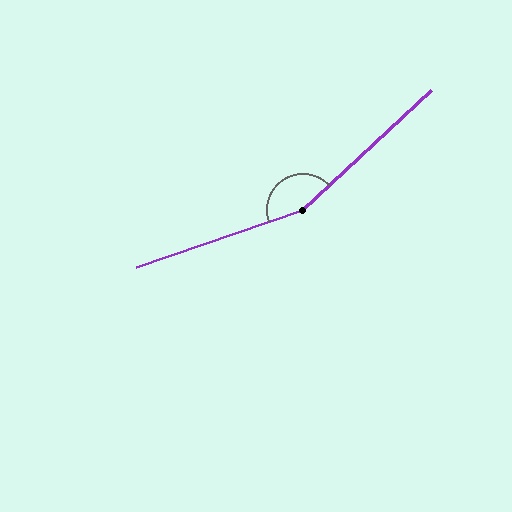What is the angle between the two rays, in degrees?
Approximately 156 degrees.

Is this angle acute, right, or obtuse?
It is obtuse.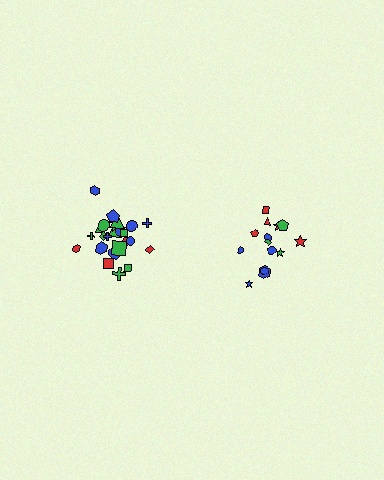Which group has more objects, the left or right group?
The left group.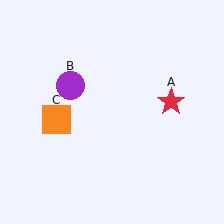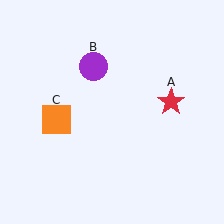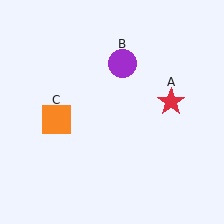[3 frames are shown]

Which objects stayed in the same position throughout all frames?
Red star (object A) and orange square (object C) remained stationary.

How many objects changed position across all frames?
1 object changed position: purple circle (object B).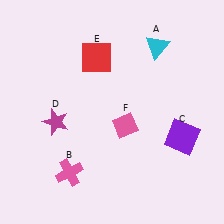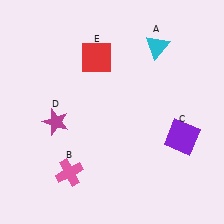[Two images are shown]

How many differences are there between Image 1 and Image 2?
There is 1 difference between the two images.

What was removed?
The pink diamond (F) was removed in Image 2.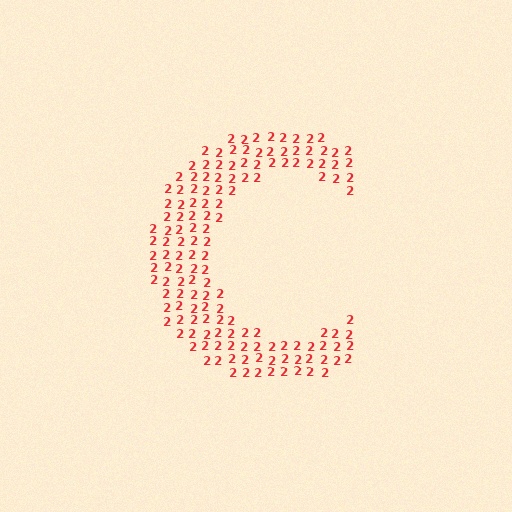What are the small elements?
The small elements are digit 2's.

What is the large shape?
The large shape is the letter C.